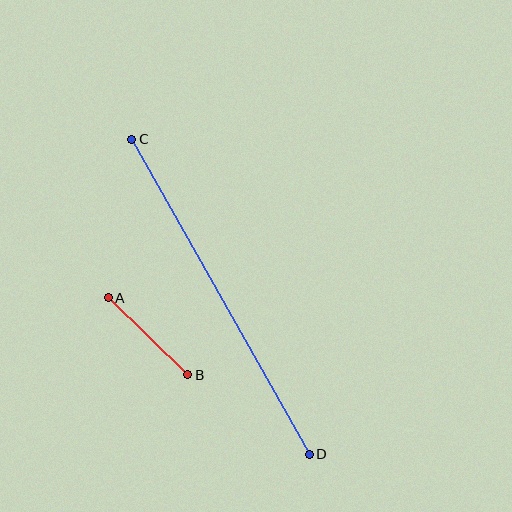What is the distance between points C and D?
The distance is approximately 362 pixels.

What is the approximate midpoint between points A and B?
The midpoint is at approximately (148, 336) pixels.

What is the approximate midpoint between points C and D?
The midpoint is at approximately (220, 297) pixels.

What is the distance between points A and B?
The distance is approximately 111 pixels.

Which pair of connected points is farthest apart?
Points C and D are farthest apart.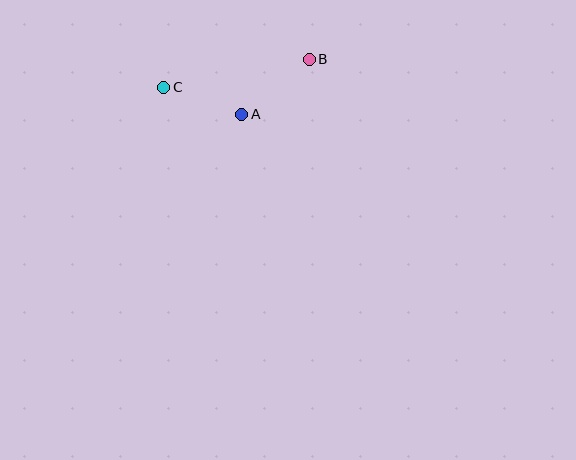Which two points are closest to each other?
Points A and C are closest to each other.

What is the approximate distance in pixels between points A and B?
The distance between A and B is approximately 87 pixels.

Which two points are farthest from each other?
Points B and C are farthest from each other.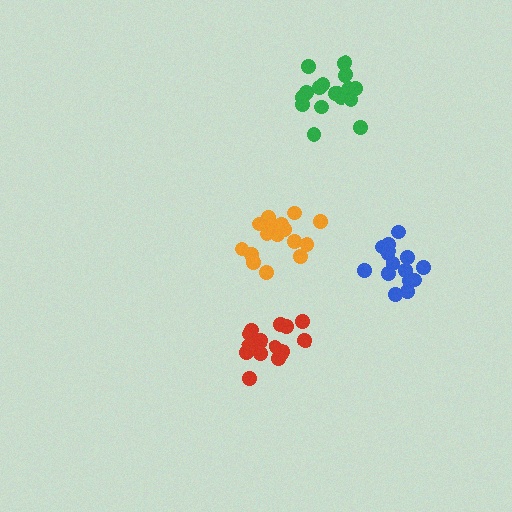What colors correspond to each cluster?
The clusters are colored: blue, red, green, orange.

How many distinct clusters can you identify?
There are 4 distinct clusters.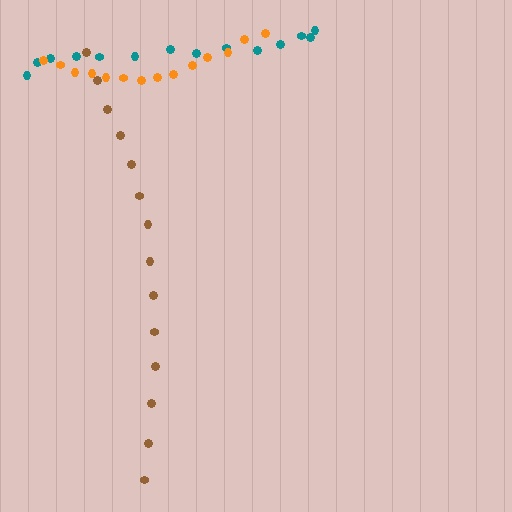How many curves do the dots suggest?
There are 3 distinct paths.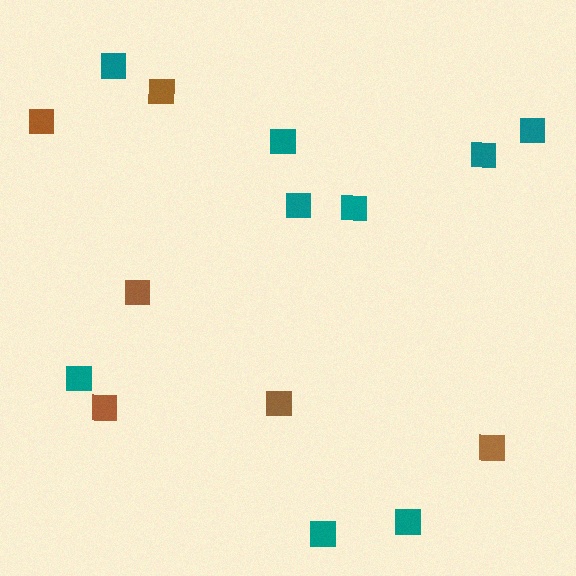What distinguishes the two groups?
There are 2 groups: one group of teal squares (9) and one group of brown squares (6).